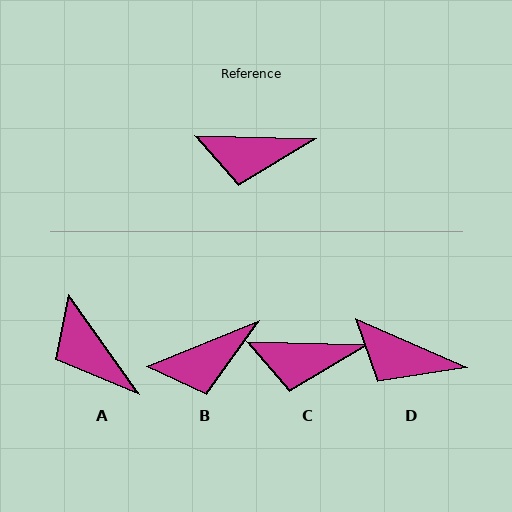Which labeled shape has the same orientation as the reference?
C.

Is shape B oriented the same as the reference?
No, it is off by about 24 degrees.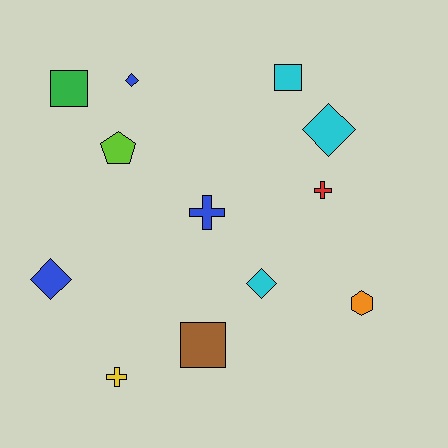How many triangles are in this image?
There are no triangles.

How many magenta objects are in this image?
There are no magenta objects.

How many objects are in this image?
There are 12 objects.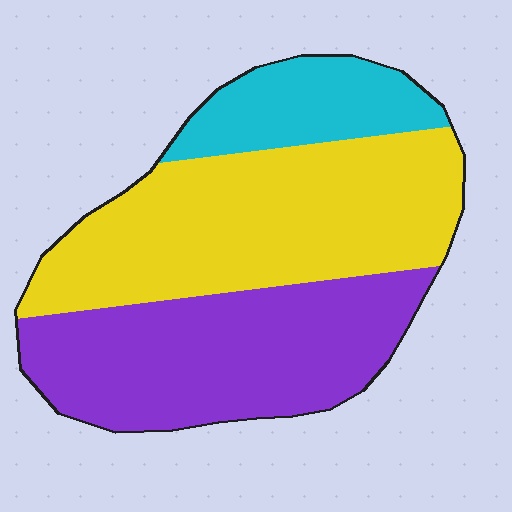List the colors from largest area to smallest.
From largest to smallest: yellow, purple, cyan.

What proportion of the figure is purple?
Purple takes up between a third and a half of the figure.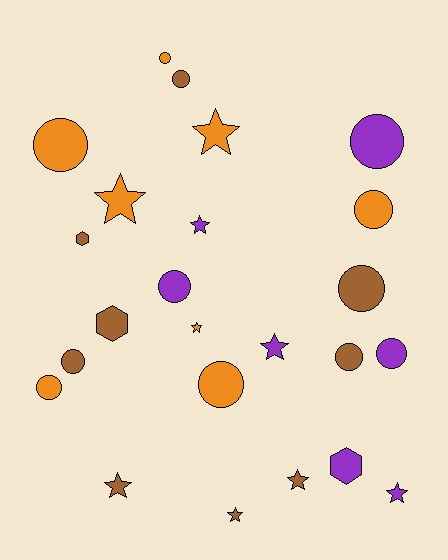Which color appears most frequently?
Brown, with 9 objects.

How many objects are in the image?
There are 24 objects.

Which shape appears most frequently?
Circle, with 12 objects.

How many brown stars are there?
There are 3 brown stars.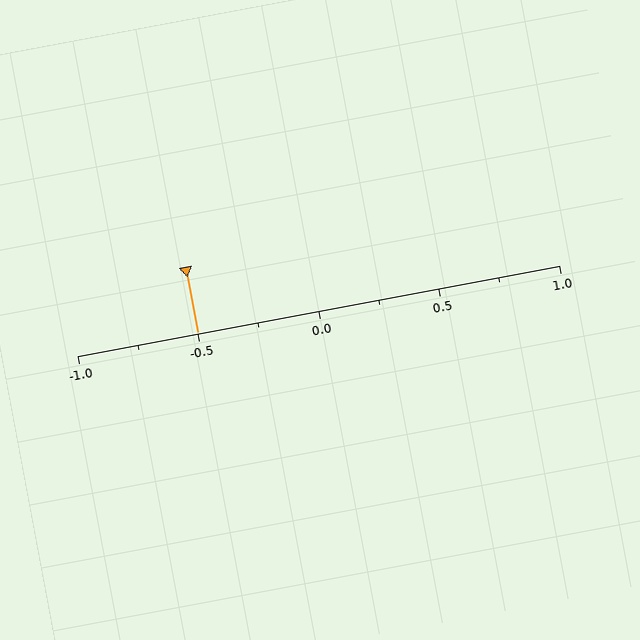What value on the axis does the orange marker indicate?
The marker indicates approximately -0.5.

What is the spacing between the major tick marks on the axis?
The major ticks are spaced 0.5 apart.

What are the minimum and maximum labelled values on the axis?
The axis runs from -1.0 to 1.0.